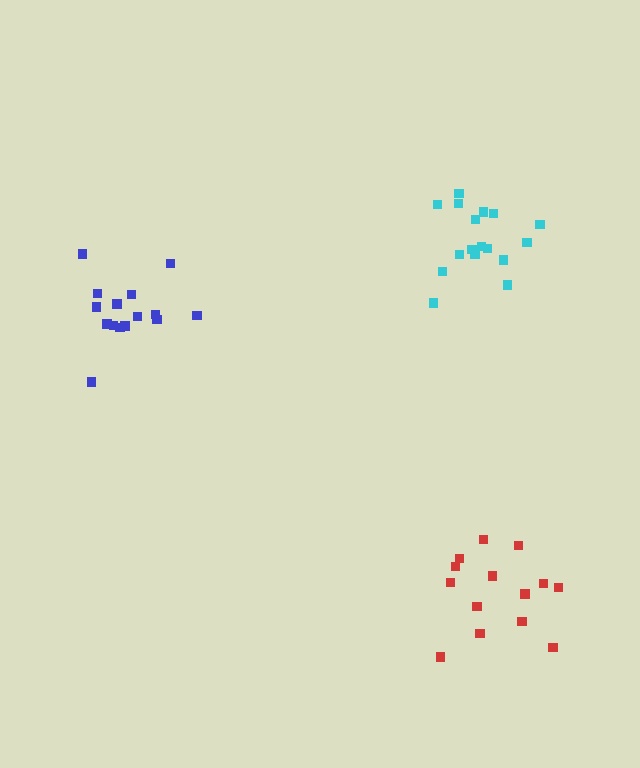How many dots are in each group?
Group 1: 17 dots, Group 2: 15 dots, Group 3: 14 dots (46 total).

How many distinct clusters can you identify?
There are 3 distinct clusters.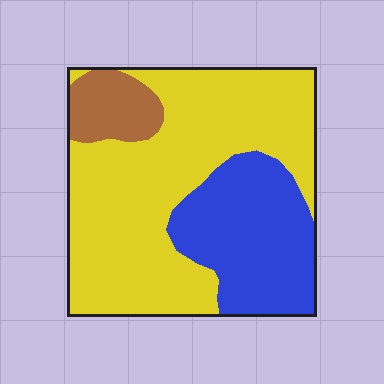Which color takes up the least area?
Brown, at roughly 10%.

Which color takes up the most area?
Yellow, at roughly 60%.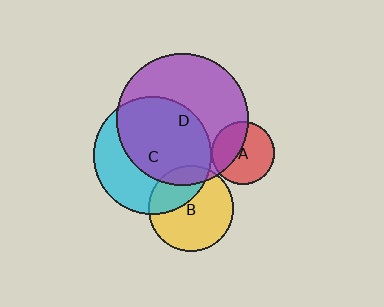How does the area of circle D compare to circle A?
Approximately 4.5 times.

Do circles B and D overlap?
Yes.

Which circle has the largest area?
Circle D (purple).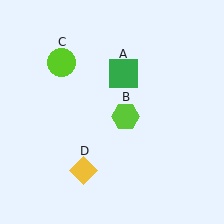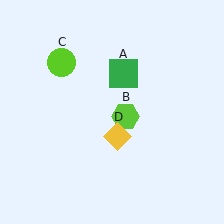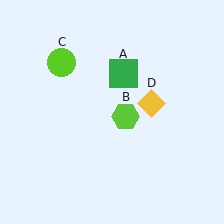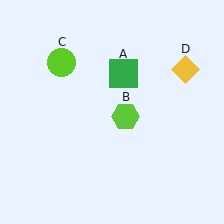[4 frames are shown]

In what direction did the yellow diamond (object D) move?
The yellow diamond (object D) moved up and to the right.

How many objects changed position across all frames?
1 object changed position: yellow diamond (object D).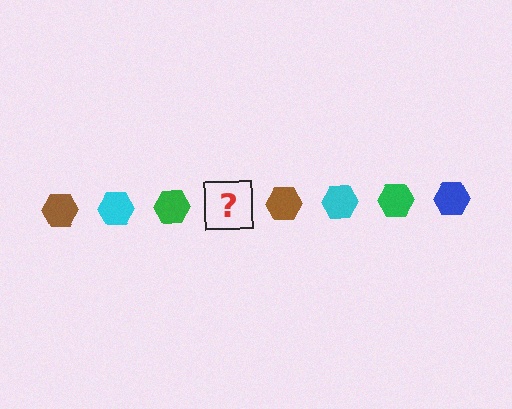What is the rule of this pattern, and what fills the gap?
The rule is that the pattern cycles through brown, cyan, green, blue hexagons. The gap should be filled with a blue hexagon.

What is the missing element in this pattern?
The missing element is a blue hexagon.